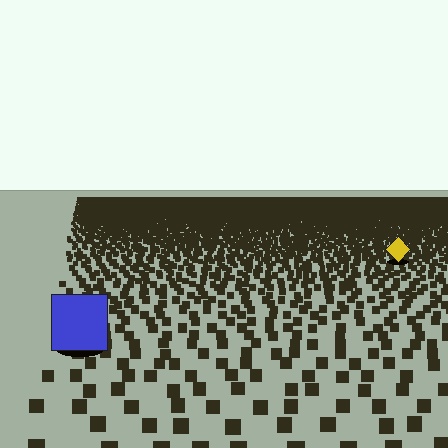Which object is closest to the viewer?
The blue square is closest. The texture marks near it are larger and more spread out.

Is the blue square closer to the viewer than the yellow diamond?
Yes. The blue square is closer — you can tell from the texture gradient: the ground texture is coarser near it.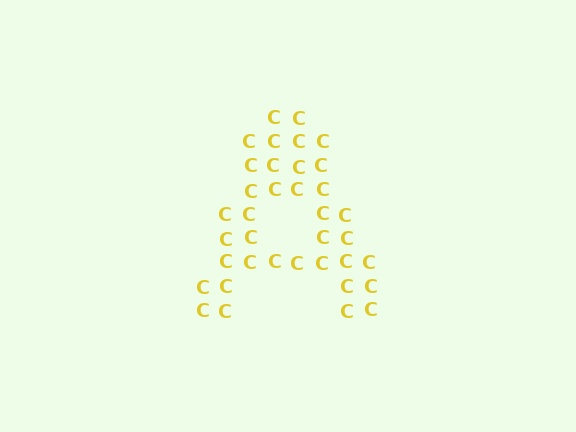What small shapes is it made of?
It is made of small letter C's.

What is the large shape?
The large shape is the letter A.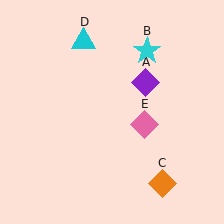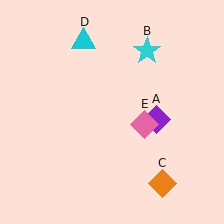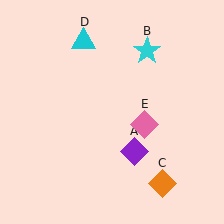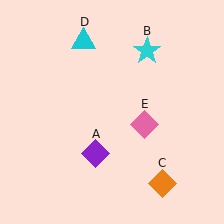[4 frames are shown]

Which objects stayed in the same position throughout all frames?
Cyan star (object B) and orange diamond (object C) and cyan triangle (object D) and pink diamond (object E) remained stationary.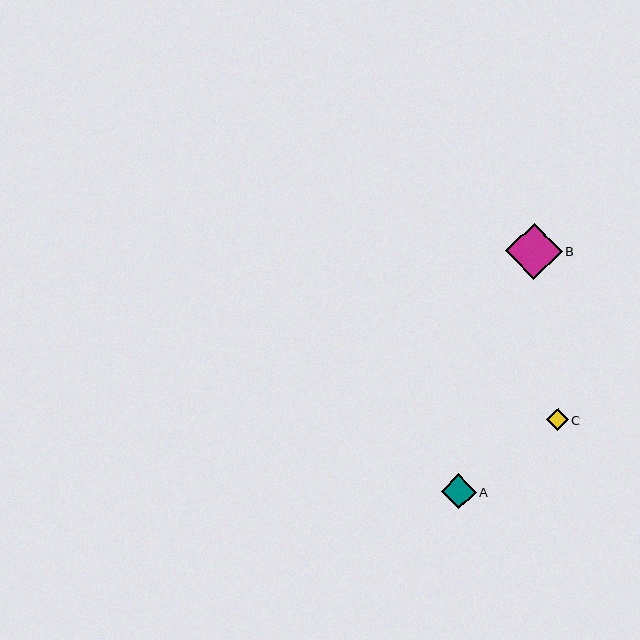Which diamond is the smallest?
Diamond C is the smallest with a size of approximately 22 pixels.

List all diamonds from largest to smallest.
From largest to smallest: B, A, C.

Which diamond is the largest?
Diamond B is the largest with a size of approximately 56 pixels.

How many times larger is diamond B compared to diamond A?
Diamond B is approximately 1.6 times the size of diamond A.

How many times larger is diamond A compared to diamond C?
Diamond A is approximately 1.6 times the size of diamond C.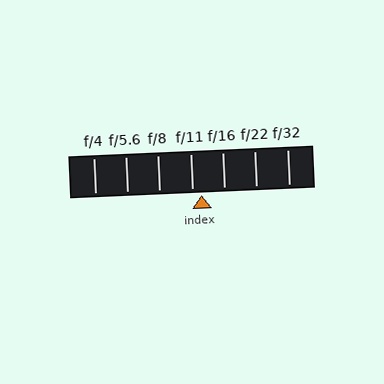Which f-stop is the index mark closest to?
The index mark is closest to f/11.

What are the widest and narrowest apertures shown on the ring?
The widest aperture shown is f/4 and the narrowest is f/32.